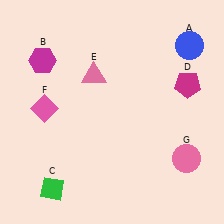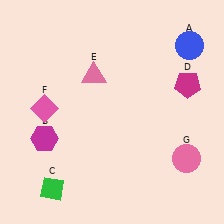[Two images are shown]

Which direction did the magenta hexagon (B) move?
The magenta hexagon (B) moved down.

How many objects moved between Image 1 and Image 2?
1 object moved between the two images.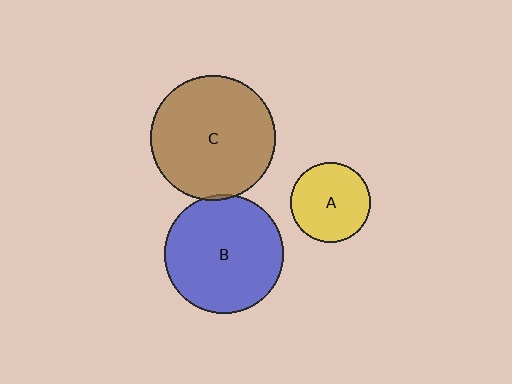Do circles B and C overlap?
Yes.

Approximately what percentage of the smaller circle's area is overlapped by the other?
Approximately 5%.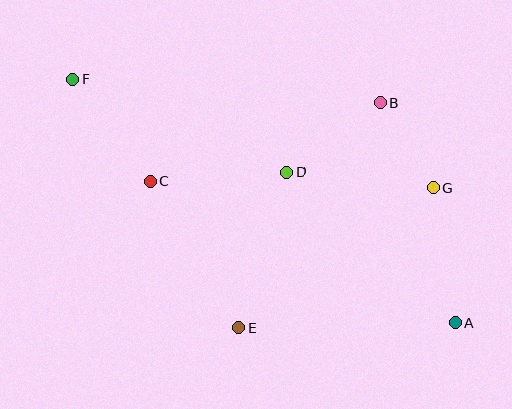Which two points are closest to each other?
Points B and G are closest to each other.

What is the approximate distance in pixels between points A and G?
The distance between A and G is approximately 137 pixels.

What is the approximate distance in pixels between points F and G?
The distance between F and G is approximately 377 pixels.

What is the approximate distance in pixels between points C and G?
The distance between C and G is approximately 283 pixels.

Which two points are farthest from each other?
Points A and F are farthest from each other.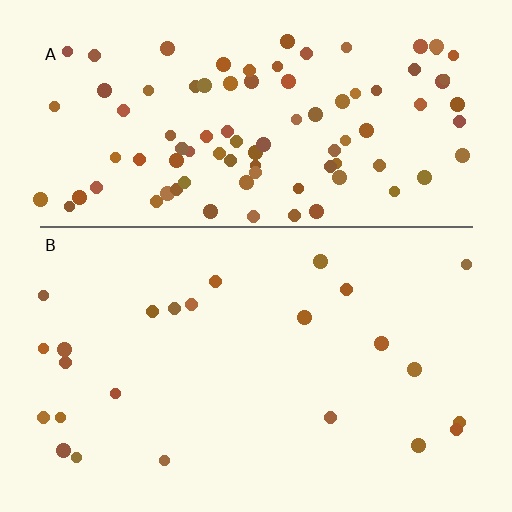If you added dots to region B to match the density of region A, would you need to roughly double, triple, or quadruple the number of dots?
Approximately quadruple.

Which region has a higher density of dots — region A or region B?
A (the top).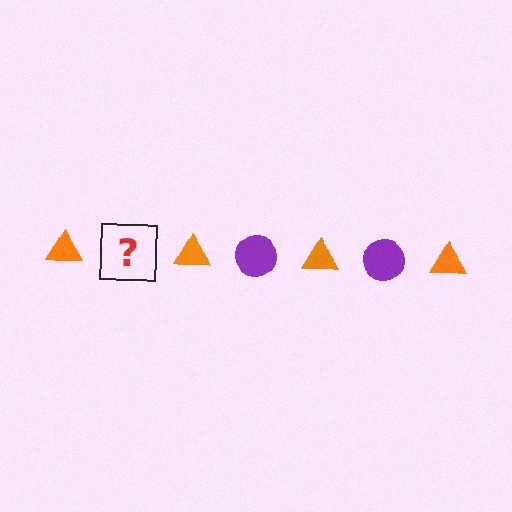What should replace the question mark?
The question mark should be replaced with a purple circle.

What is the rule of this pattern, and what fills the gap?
The rule is that the pattern alternates between orange triangle and purple circle. The gap should be filled with a purple circle.